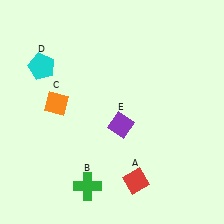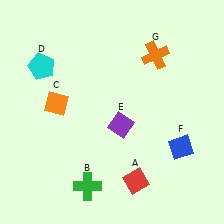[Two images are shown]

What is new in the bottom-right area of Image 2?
A blue diamond (F) was added in the bottom-right area of Image 2.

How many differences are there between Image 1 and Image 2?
There are 2 differences between the two images.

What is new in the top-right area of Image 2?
An orange cross (G) was added in the top-right area of Image 2.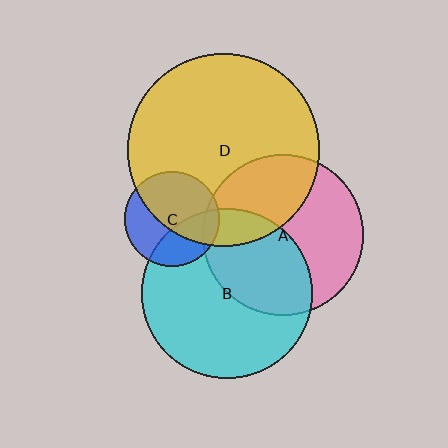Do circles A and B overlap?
Yes.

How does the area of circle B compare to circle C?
Approximately 3.3 times.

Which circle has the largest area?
Circle D (yellow).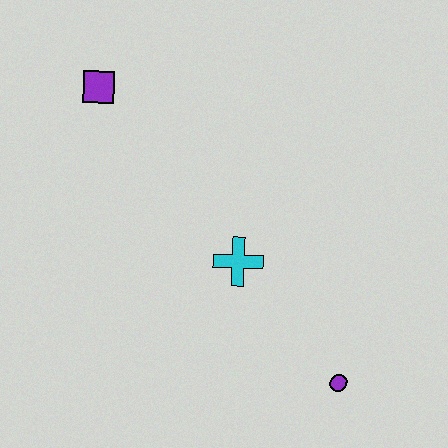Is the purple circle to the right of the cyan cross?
Yes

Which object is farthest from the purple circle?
The purple square is farthest from the purple circle.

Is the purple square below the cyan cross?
No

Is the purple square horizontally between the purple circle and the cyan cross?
No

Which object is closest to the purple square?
The cyan cross is closest to the purple square.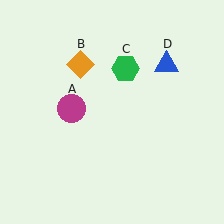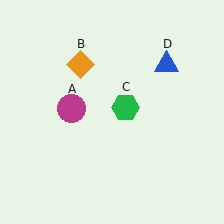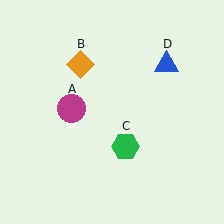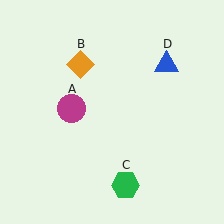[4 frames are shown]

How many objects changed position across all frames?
1 object changed position: green hexagon (object C).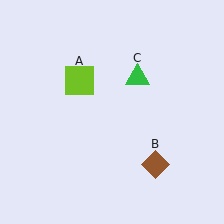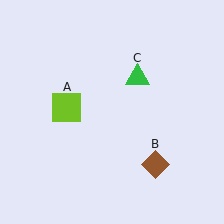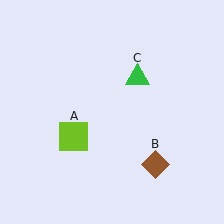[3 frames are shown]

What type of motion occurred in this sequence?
The lime square (object A) rotated counterclockwise around the center of the scene.